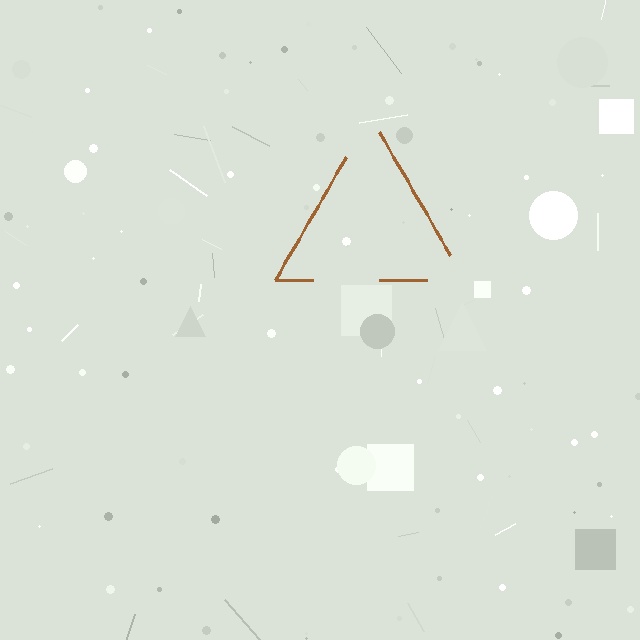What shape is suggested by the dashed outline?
The dashed outline suggests a triangle.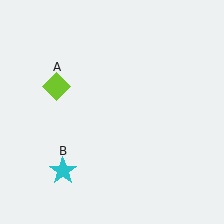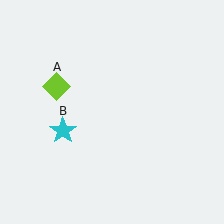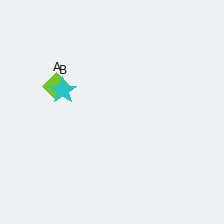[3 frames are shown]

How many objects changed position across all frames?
1 object changed position: cyan star (object B).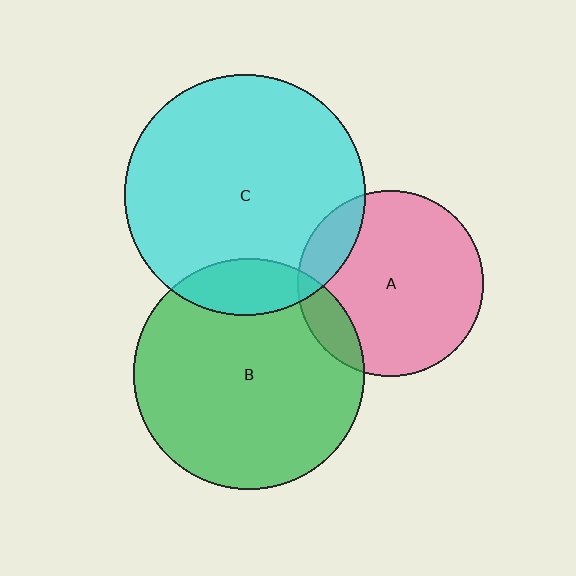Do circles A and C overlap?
Yes.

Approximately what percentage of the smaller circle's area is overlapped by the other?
Approximately 15%.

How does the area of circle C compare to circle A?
Approximately 1.7 times.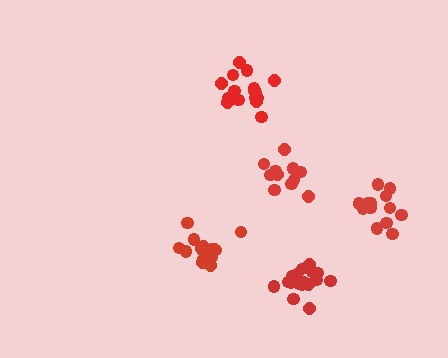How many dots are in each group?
Group 1: 18 dots, Group 2: 13 dots, Group 3: 17 dots, Group 4: 16 dots, Group 5: 12 dots (76 total).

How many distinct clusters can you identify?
There are 5 distinct clusters.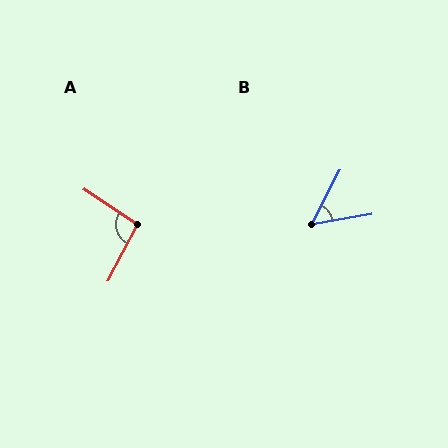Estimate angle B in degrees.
Approximately 52 degrees.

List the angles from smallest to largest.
B (52°), A (96°).